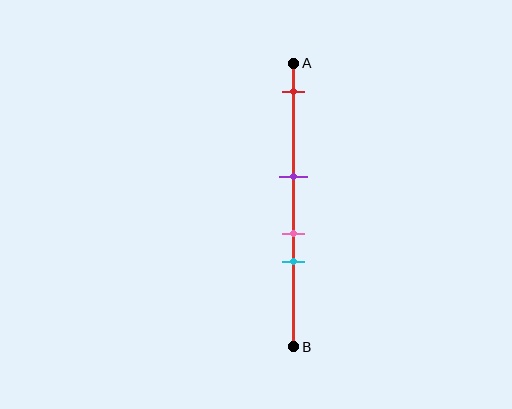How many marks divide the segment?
There are 4 marks dividing the segment.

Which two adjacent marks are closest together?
The pink and cyan marks are the closest adjacent pair.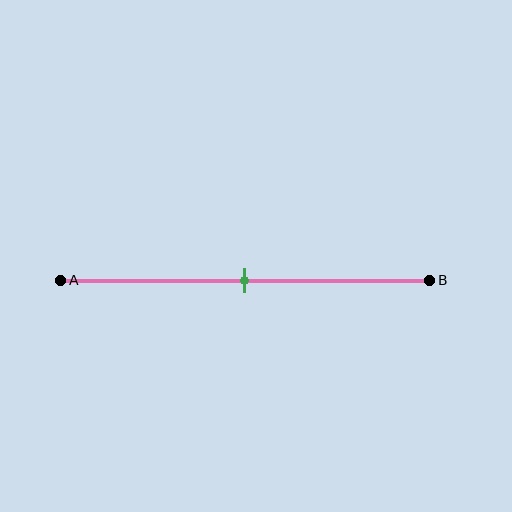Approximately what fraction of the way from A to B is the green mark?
The green mark is approximately 50% of the way from A to B.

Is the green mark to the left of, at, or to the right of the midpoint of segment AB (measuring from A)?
The green mark is approximately at the midpoint of segment AB.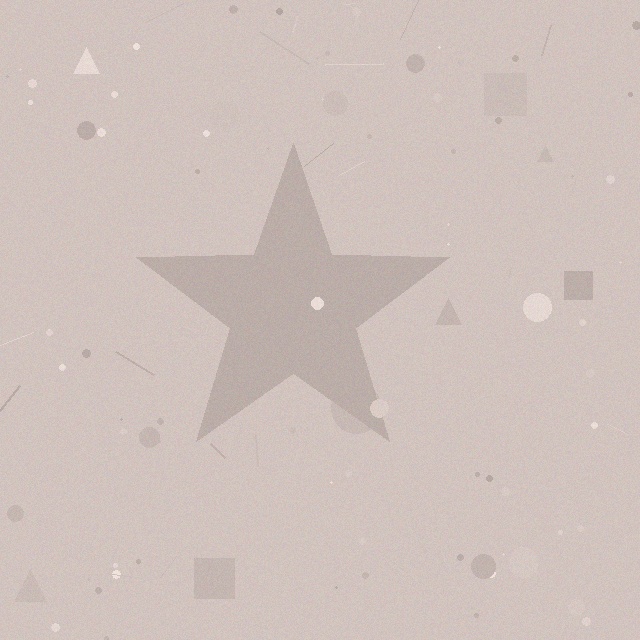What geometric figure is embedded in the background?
A star is embedded in the background.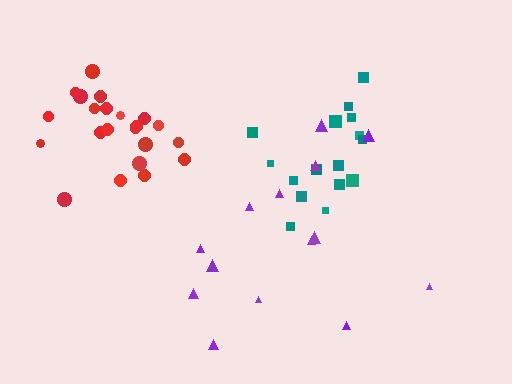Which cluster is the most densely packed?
Red.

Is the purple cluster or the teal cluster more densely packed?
Teal.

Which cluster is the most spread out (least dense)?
Purple.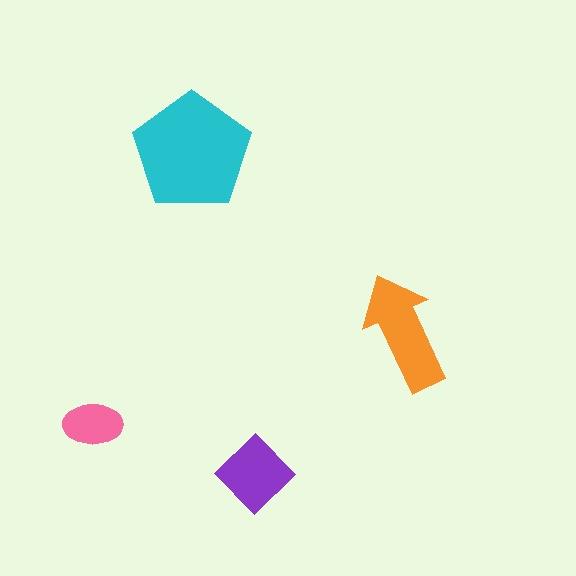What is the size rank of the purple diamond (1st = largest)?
3rd.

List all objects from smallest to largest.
The pink ellipse, the purple diamond, the orange arrow, the cyan pentagon.